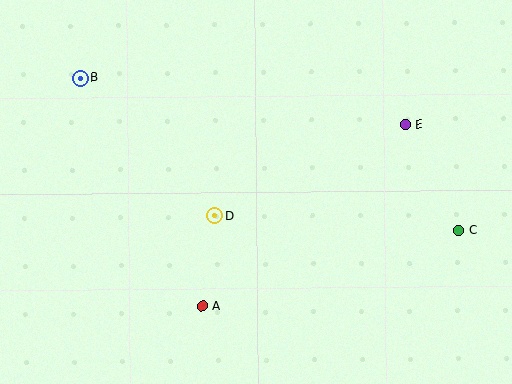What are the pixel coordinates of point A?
Point A is at (202, 306).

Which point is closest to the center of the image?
Point D at (215, 216) is closest to the center.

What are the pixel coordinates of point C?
Point C is at (459, 231).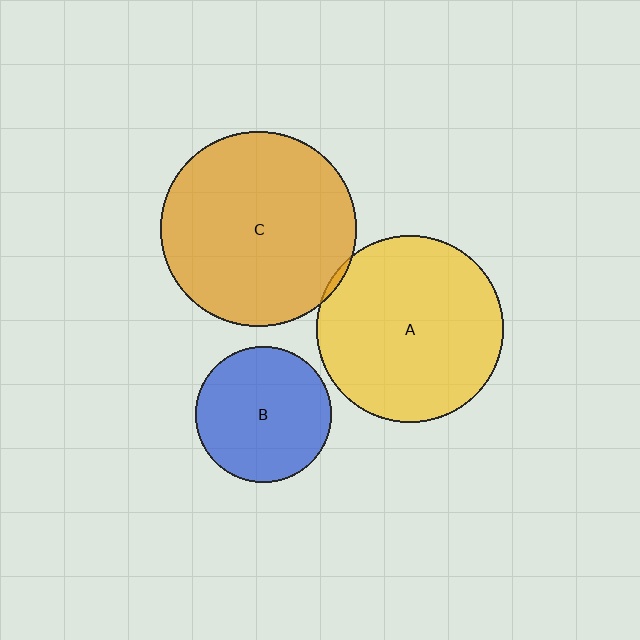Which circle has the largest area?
Circle C (orange).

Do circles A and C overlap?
Yes.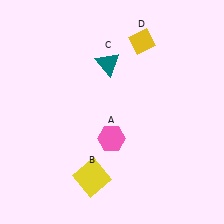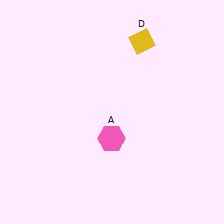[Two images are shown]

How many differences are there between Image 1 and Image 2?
There are 2 differences between the two images.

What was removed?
The yellow square (B), the teal triangle (C) were removed in Image 2.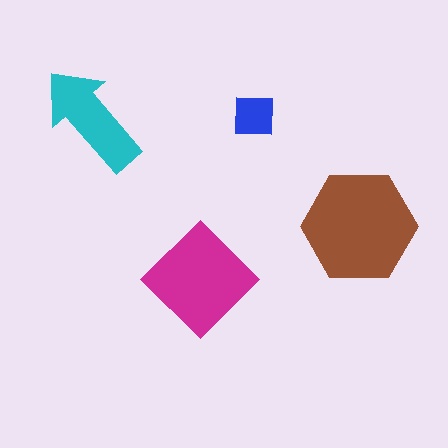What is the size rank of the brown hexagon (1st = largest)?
1st.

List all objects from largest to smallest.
The brown hexagon, the magenta diamond, the cyan arrow, the blue square.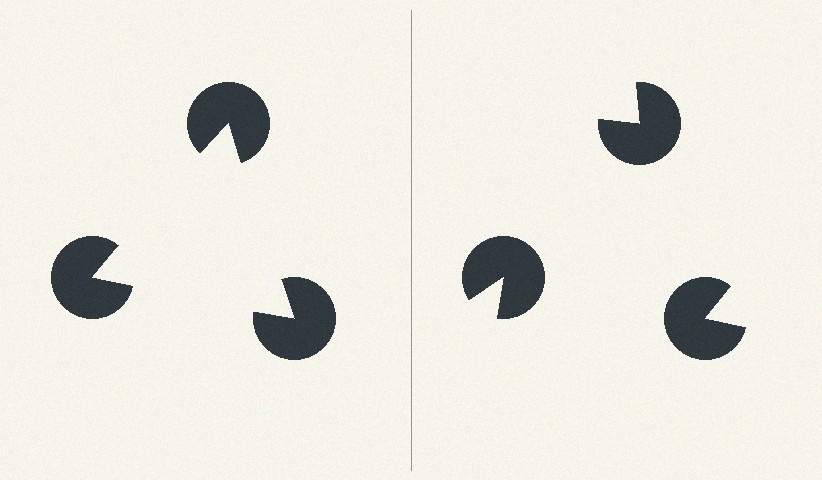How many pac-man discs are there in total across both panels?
6 — 3 on each side.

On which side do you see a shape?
An illusory triangle appears on the left side. On the right side the wedge cuts are rotated, so no coherent shape forms.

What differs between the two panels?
The pac-man discs are positioned identically on both sides; only the wedge orientations differ. On the left they align to a triangle; on the right they are misaligned.